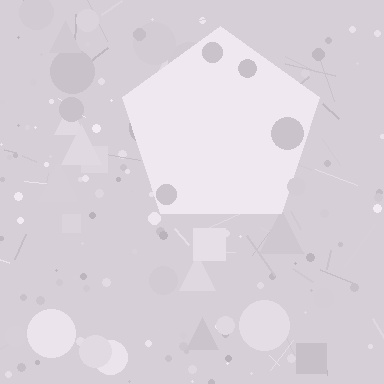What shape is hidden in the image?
A pentagon is hidden in the image.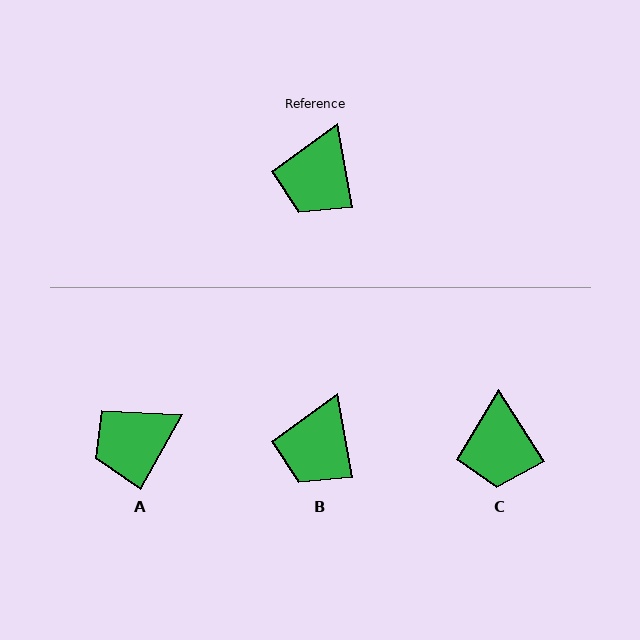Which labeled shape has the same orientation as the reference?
B.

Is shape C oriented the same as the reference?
No, it is off by about 22 degrees.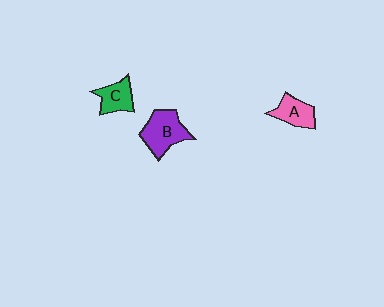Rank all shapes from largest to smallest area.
From largest to smallest: B (purple), A (pink), C (green).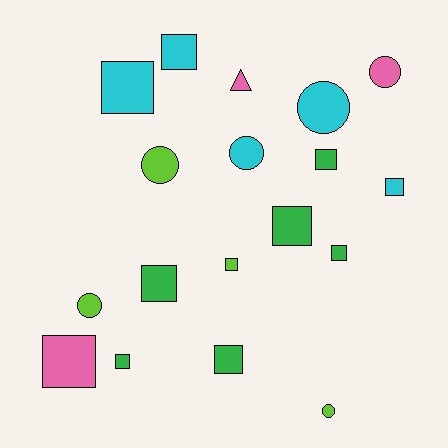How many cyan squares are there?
There are 3 cyan squares.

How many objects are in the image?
There are 18 objects.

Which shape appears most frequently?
Square, with 11 objects.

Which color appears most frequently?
Green, with 6 objects.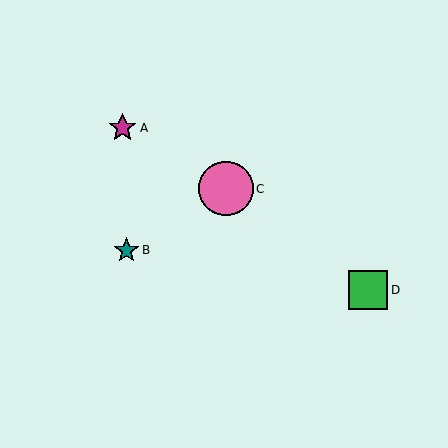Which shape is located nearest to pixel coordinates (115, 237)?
The teal star (labeled B) at (127, 250) is nearest to that location.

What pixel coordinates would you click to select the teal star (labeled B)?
Click at (127, 250) to select the teal star B.